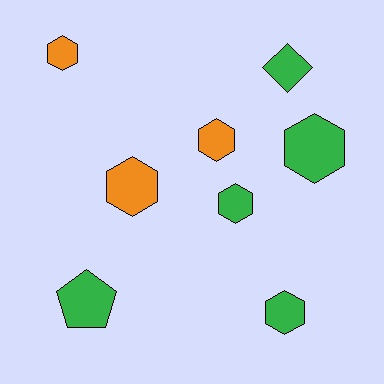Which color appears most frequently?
Green, with 5 objects.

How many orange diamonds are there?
There are no orange diamonds.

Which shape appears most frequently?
Hexagon, with 6 objects.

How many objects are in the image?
There are 8 objects.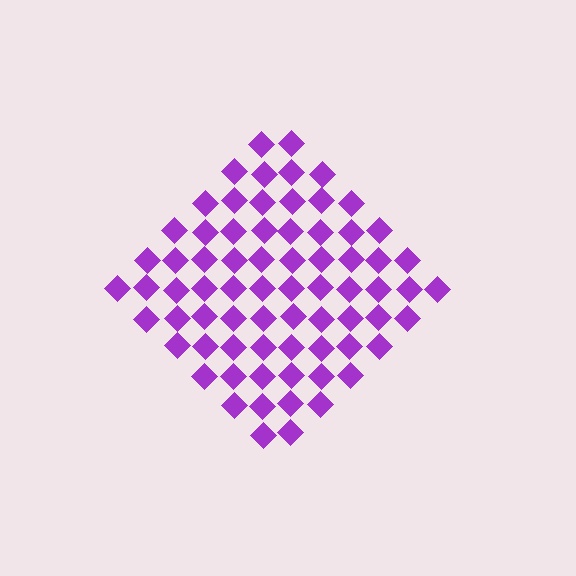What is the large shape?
The large shape is a diamond.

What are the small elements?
The small elements are diamonds.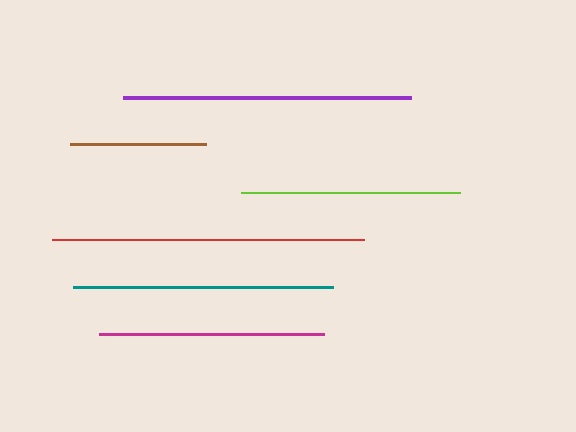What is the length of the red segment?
The red segment is approximately 312 pixels long.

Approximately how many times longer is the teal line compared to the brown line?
The teal line is approximately 1.9 times the length of the brown line.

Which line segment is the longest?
The red line is the longest at approximately 312 pixels.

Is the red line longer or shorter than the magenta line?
The red line is longer than the magenta line.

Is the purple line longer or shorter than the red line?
The red line is longer than the purple line.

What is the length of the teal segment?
The teal segment is approximately 260 pixels long.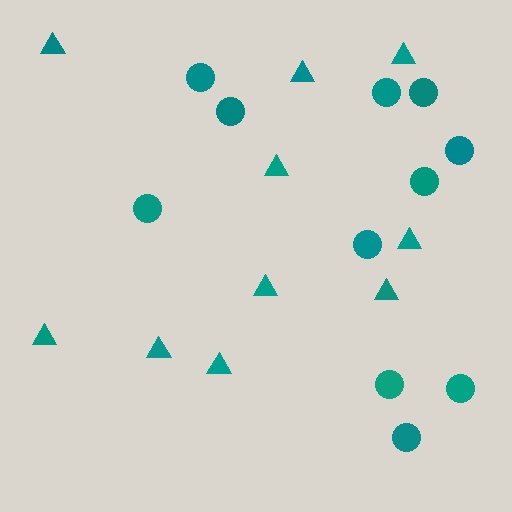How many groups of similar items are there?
There are 2 groups: one group of triangles (10) and one group of circles (11).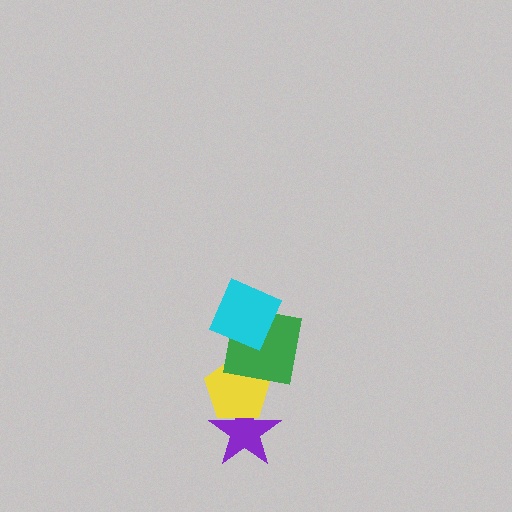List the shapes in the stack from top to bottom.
From top to bottom: the cyan square, the green square, the yellow pentagon, the purple star.